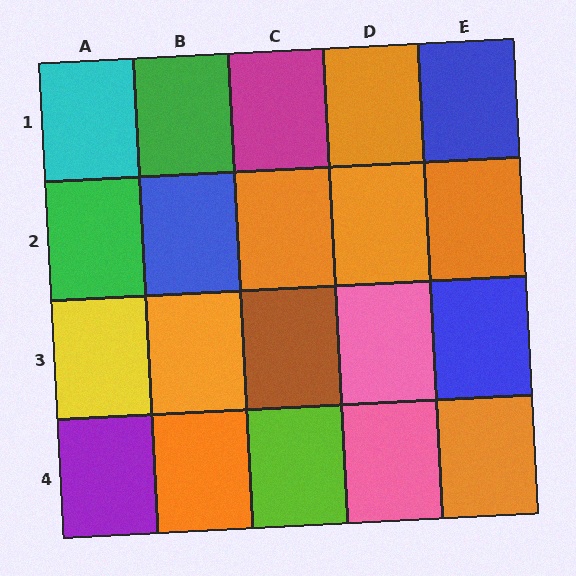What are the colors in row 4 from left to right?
Purple, orange, lime, pink, orange.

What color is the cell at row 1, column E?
Blue.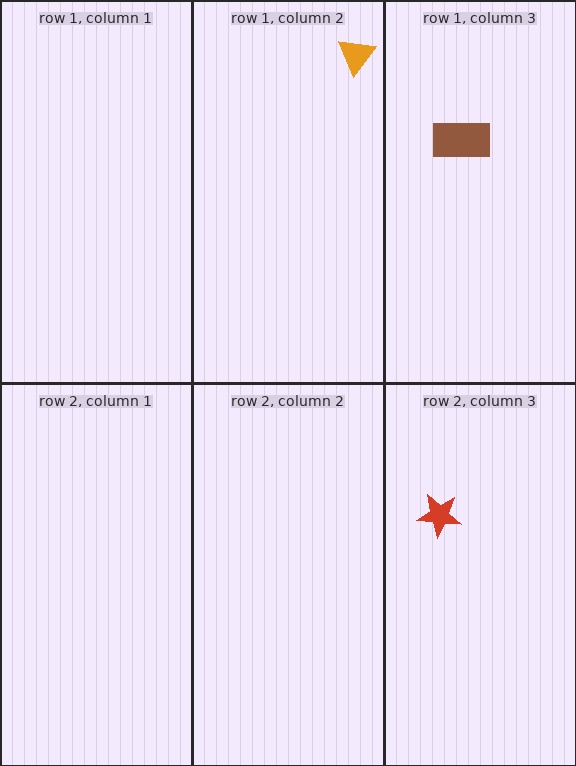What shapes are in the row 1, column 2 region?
The orange triangle.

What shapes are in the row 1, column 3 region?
The brown rectangle.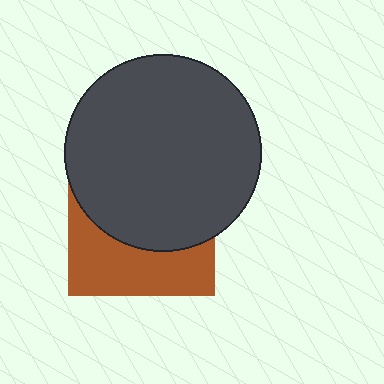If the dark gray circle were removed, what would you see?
You would see the complete brown square.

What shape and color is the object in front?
The object in front is a dark gray circle.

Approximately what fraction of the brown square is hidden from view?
Roughly 60% of the brown square is hidden behind the dark gray circle.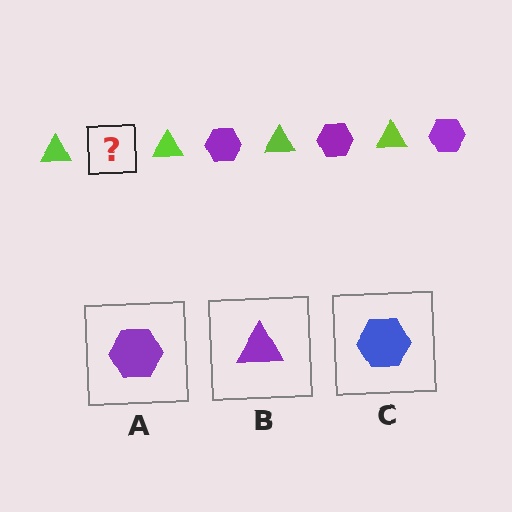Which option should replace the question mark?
Option A.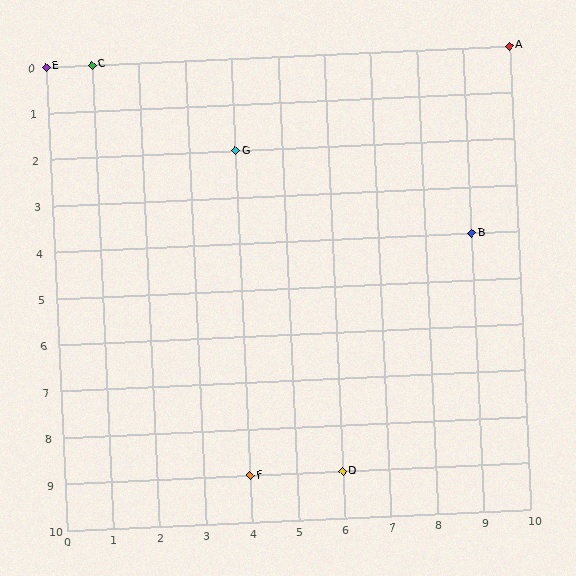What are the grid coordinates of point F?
Point F is at grid coordinates (4, 9).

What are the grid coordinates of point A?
Point A is at grid coordinates (10, 0).